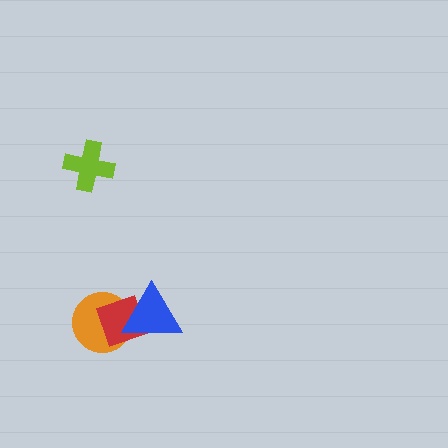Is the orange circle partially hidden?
Yes, it is partially covered by another shape.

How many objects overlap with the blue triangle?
2 objects overlap with the blue triangle.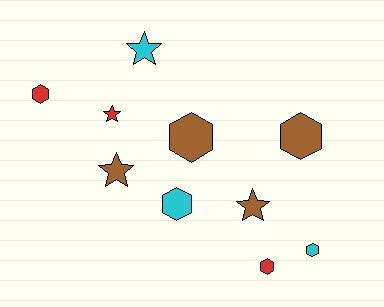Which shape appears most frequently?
Hexagon, with 6 objects.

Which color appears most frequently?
Brown, with 4 objects.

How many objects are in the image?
There are 10 objects.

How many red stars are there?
There is 1 red star.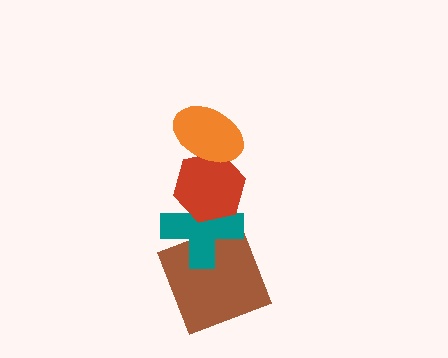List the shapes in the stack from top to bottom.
From top to bottom: the orange ellipse, the red hexagon, the teal cross, the brown square.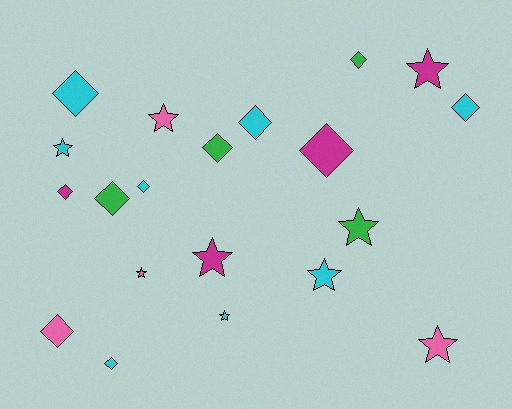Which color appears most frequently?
Cyan, with 8 objects.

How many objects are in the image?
There are 20 objects.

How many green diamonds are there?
There are 3 green diamonds.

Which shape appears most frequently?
Diamond, with 11 objects.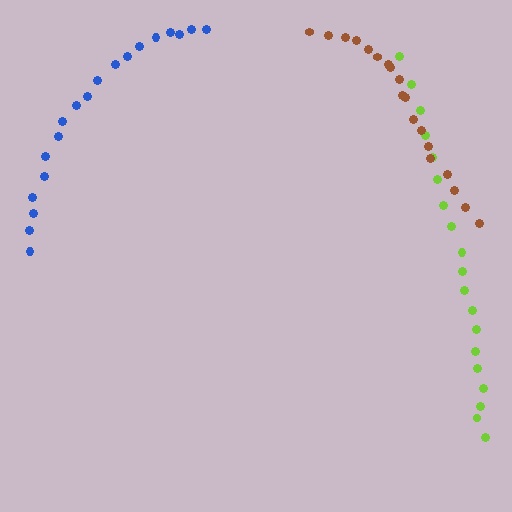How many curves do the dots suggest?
There are 3 distinct paths.